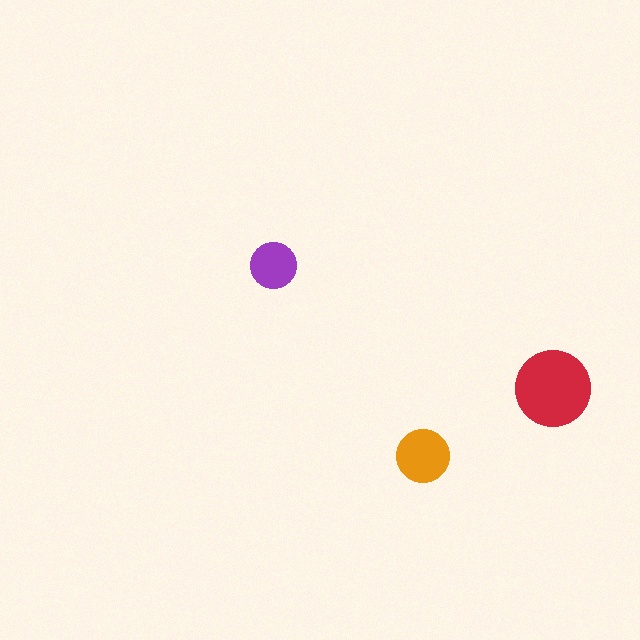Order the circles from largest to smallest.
the red one, the orange one, the purple one.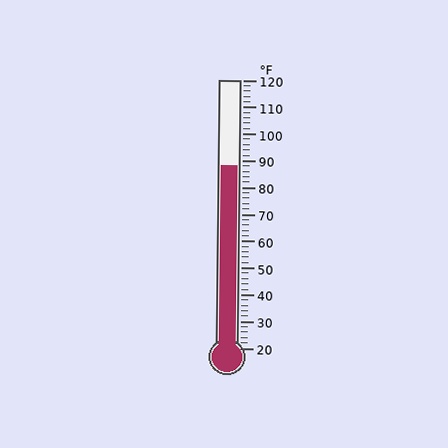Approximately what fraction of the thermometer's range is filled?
The thermometer is filled to approximately 70% of its range.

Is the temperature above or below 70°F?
The temperature is above 70°F.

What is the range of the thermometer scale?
The thermometer scale ranges from 20°F to 120°F.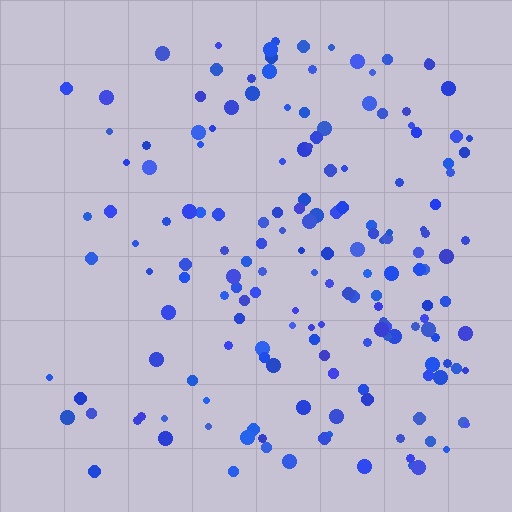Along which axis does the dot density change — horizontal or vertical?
Horizontal.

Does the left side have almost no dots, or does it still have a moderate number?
Still a moderate number, just noticeably fewer than the right.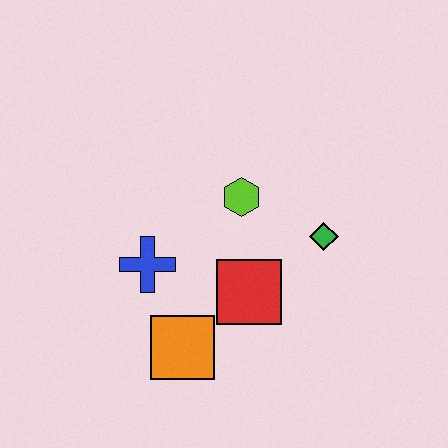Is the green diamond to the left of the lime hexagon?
No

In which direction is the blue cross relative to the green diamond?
The blue cross is to the left of the green diamond.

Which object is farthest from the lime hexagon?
The orange square is farthest from the lime hexagon.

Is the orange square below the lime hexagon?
Yes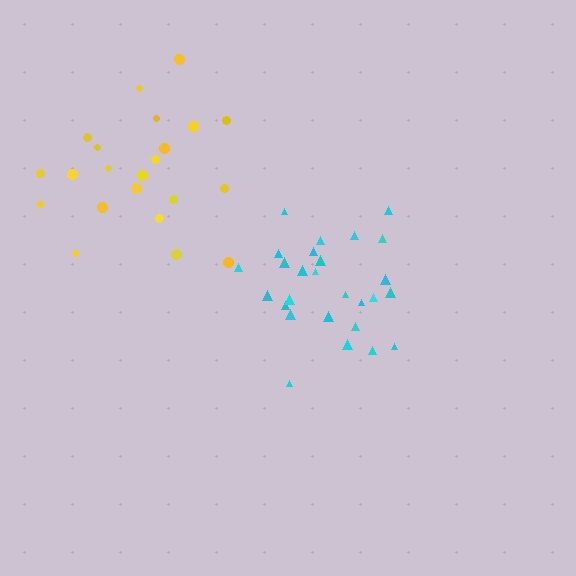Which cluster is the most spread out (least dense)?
Yellow.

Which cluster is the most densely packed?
Cyan.